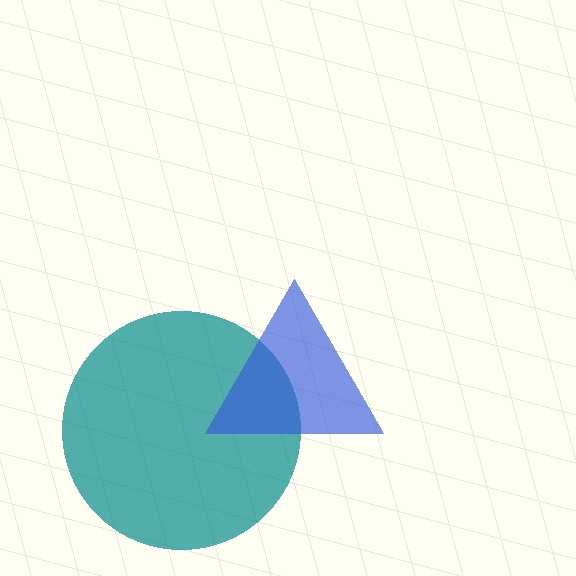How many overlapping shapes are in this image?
There are 2 overlapping shapes in the image.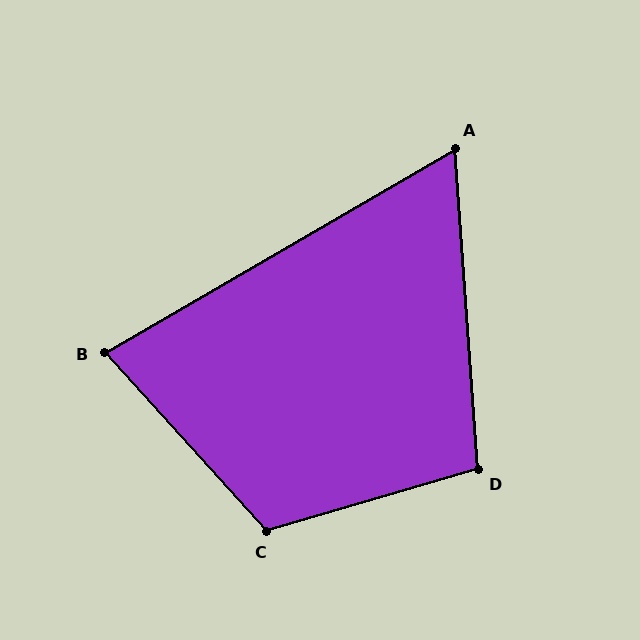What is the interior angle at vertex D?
Approximately 102 degrees (obtuse).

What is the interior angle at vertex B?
Approximately 78 degrees (acute).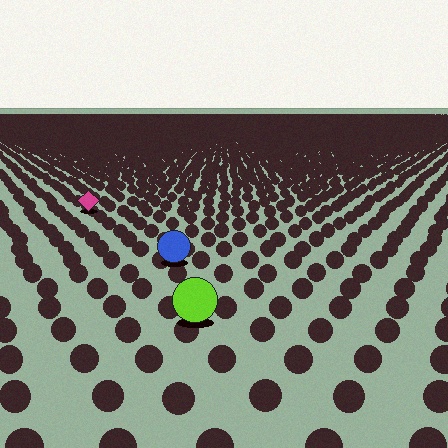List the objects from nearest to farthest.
From nearest to farthest: the lime circle, the blue circle, the magenta diamond.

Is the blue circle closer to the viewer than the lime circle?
No. The lime circle is closer — you can tell from the texture gradient: the ground texture is coarser near it.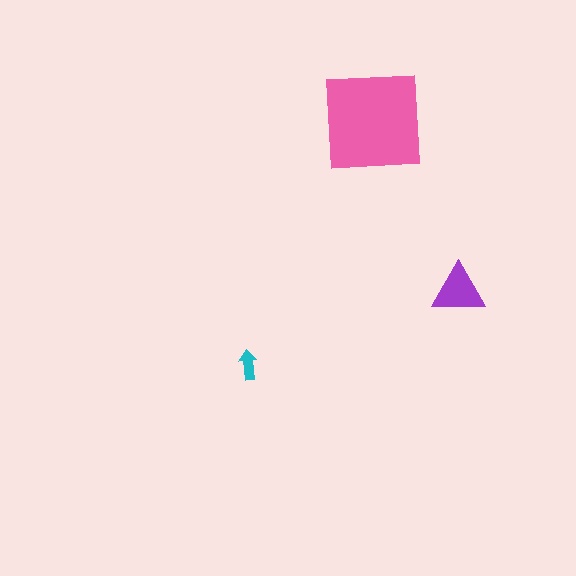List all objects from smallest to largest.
The cyan arrow, the purple triangle, the pink square.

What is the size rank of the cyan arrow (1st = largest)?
3rd.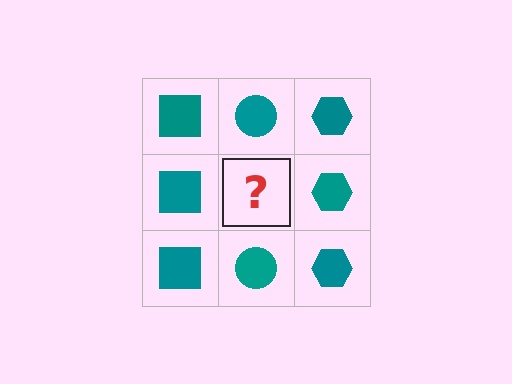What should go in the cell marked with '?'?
The missing cell should contain a teal circle.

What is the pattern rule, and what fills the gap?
The rule is that each column has a consistent shape. The gap should be filled with a teal circle.